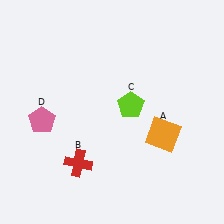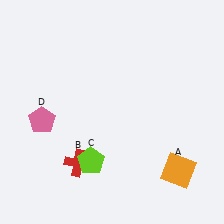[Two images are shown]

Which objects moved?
The objects that moved are: the orange square (A), the lime pentagon (C).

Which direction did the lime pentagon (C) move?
The lime pentagon (C) moved down.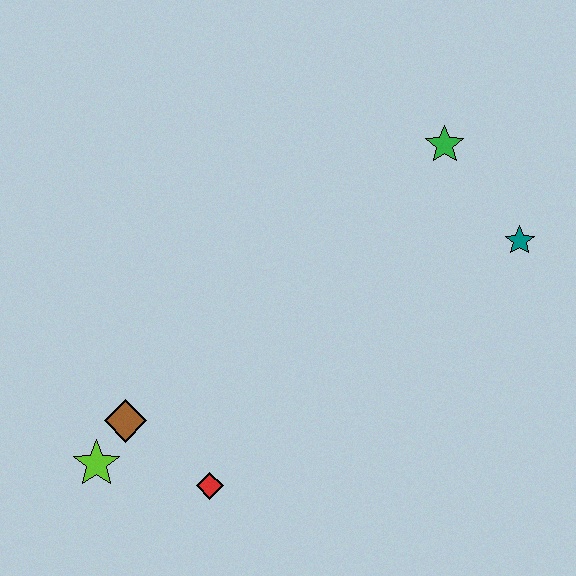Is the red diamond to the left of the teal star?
Yes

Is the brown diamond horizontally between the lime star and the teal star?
Yes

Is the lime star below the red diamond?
No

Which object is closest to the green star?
The teal star is closest to the green star.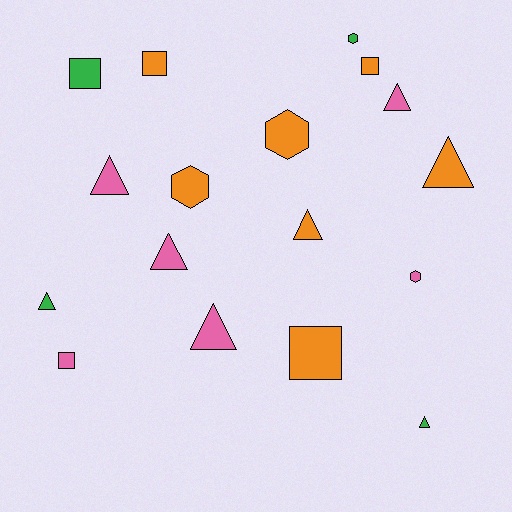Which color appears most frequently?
Orange, with 7 objects.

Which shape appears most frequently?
Triangle, with 8 objects.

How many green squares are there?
There is 1 green square.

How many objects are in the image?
There are 17 objects.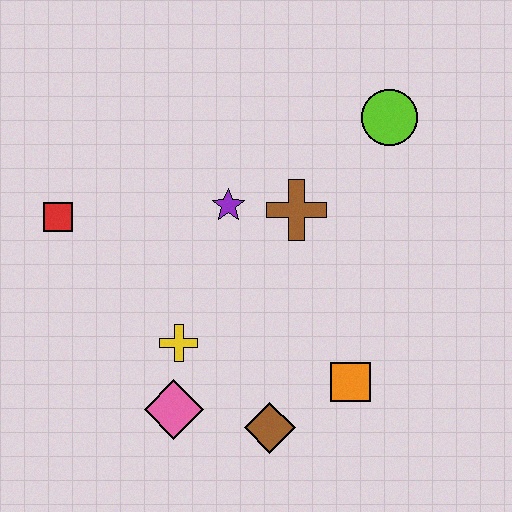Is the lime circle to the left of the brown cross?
No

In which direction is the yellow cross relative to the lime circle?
The yellow cross is below the lime circle.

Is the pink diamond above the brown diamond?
Yes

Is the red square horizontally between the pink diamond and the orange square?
No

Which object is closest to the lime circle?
The brown cross is closest to the lime circle.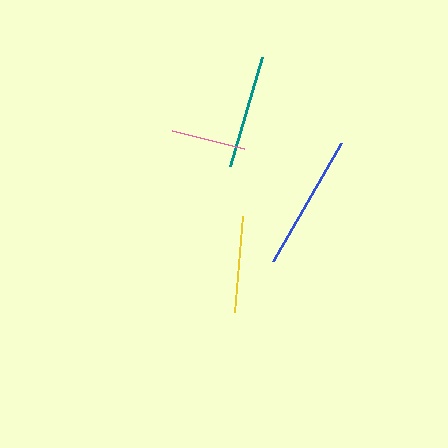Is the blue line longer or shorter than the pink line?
The blue line is longer than the pink line.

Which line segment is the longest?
The blue line is the longest at approximately 136 pixels.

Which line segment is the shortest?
The pink line is the shortest at approximately 74 pixels.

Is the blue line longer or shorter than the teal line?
The blue line is longer than the teal line.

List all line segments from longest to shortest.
From longest to shortest: blue, teal, yellow, pink.